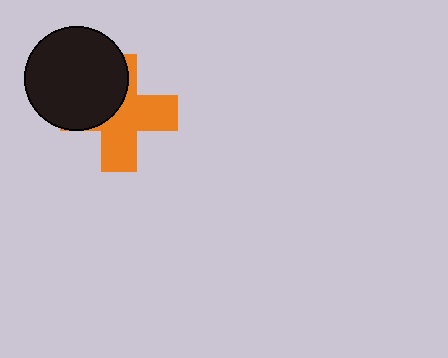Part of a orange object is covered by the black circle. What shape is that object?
It is a cross.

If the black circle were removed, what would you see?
You would see the complete orange cross.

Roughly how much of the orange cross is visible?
About half of it is visible (roughly 59%).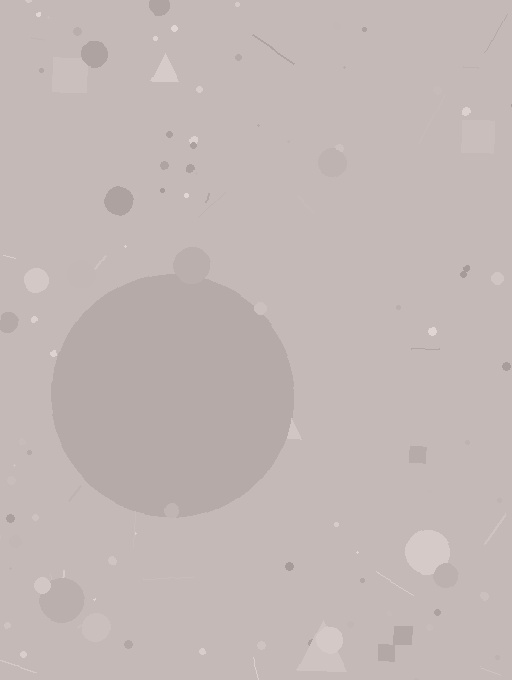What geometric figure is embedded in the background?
A circle is embedded in the background.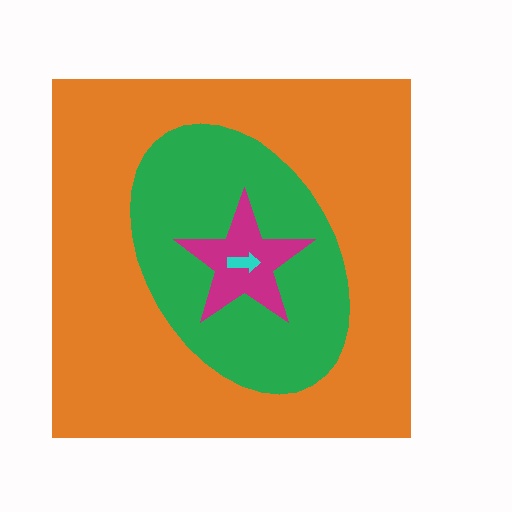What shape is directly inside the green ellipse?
The magenta star.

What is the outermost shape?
The orange square.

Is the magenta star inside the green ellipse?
Yes.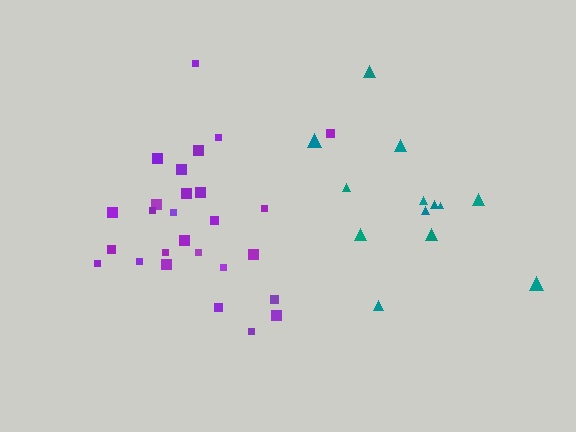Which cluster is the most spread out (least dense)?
Teal.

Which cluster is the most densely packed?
Purple.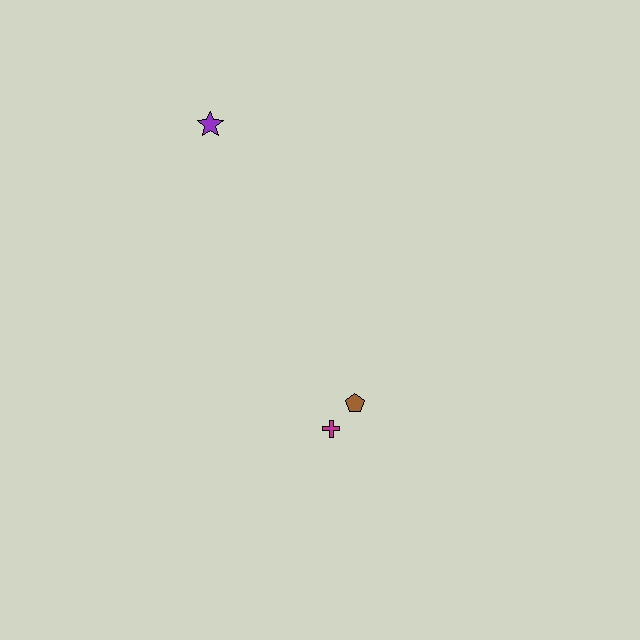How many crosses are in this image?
There is 1 cross.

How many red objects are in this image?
There are no red objects.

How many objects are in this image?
There are 3 objects.